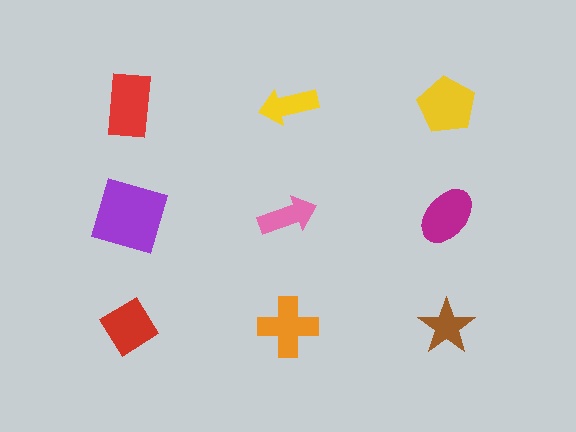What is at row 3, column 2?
An orange cross.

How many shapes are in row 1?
3 shapes.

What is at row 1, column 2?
A yellow arrow.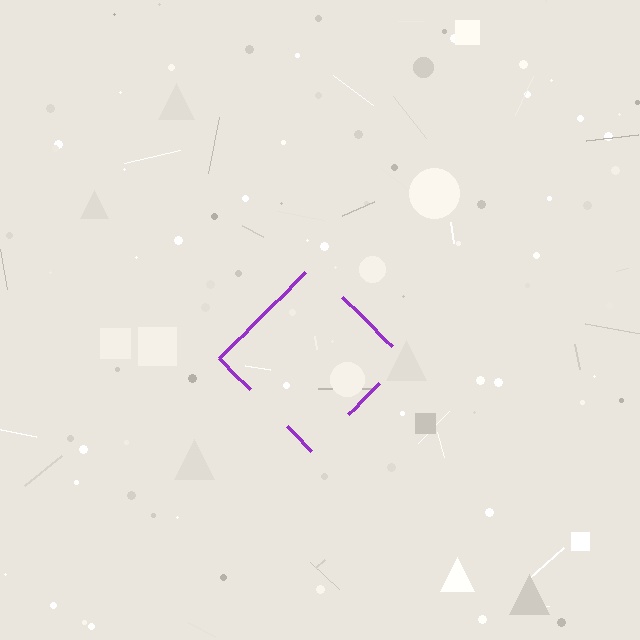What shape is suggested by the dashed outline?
The dashed outline suggests a diamond.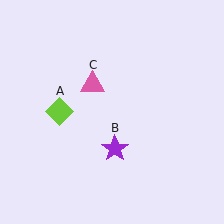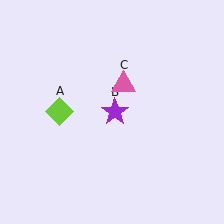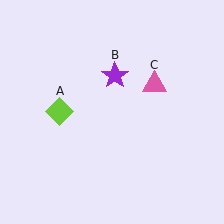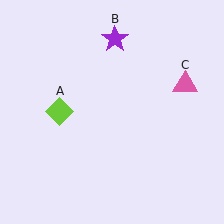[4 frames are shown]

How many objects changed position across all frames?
2 objects changed position: purple star (object B), pink triangle (object C).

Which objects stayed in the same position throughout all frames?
Lime diamond (object A) remained stationary.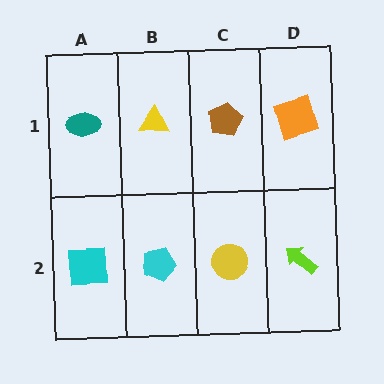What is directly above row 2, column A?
A teal ellipse.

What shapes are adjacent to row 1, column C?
A yellow circle (row 2, column C), a yellow triangle (row 1, column B), an orange square (row 1, column D).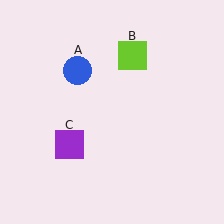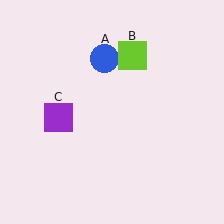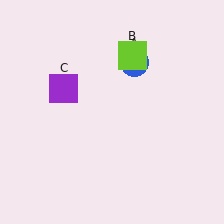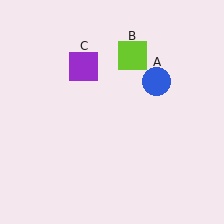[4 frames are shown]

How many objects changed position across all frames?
2 objects changed position: blue circle (object A), purple square (object C).